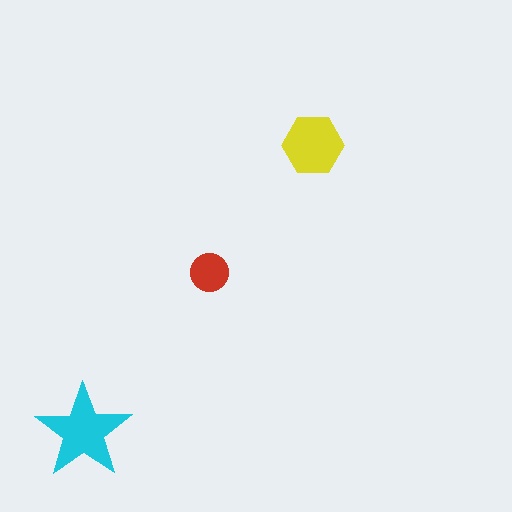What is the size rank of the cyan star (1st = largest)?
1st.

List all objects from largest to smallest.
The cyan star, the yellow hexagon, the red circle.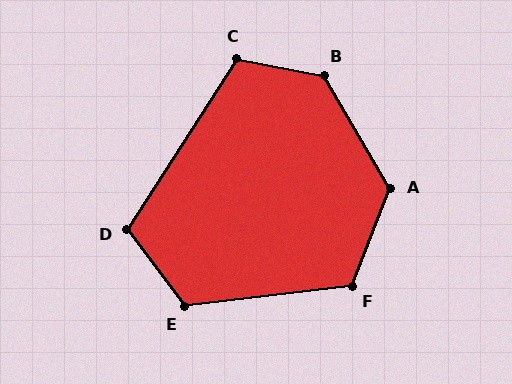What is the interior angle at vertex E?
Approximately 120 degrees (obtuse).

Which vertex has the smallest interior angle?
D, at approximately 110 degrees.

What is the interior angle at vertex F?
Approximately 118 degrees (obtuse).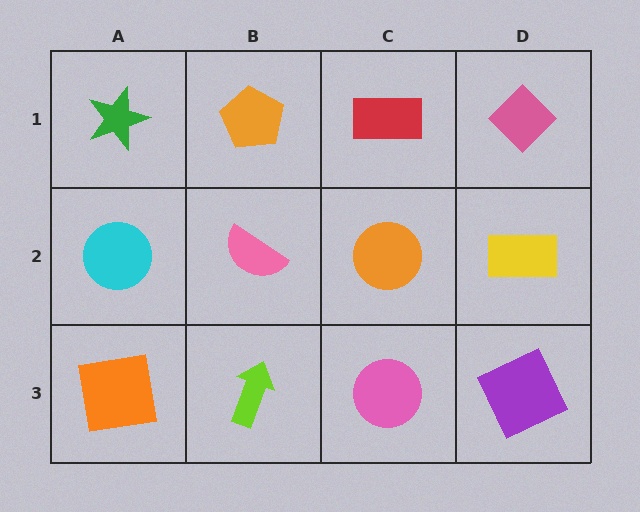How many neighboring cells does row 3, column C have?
3.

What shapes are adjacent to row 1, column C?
An orange circle (row 2, column C), an orange pentagon (row 1, column B), a pink diamond (row 1, column D).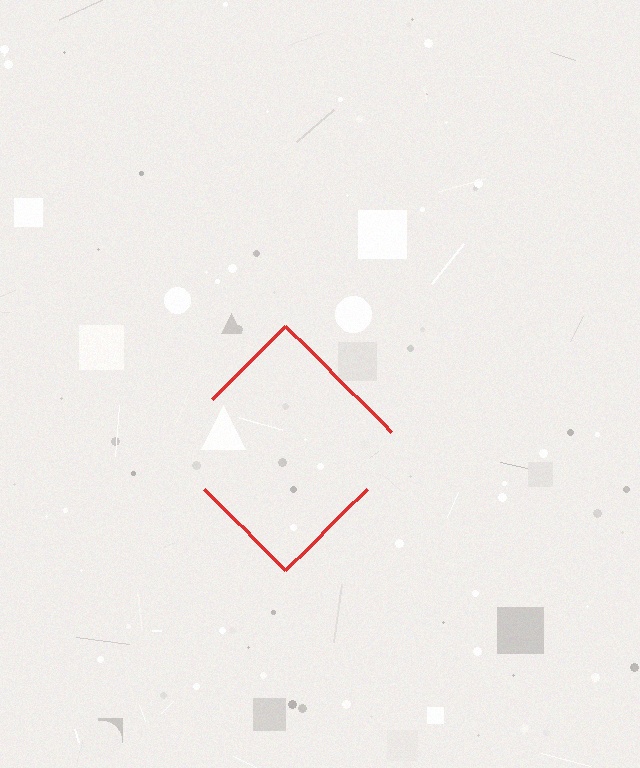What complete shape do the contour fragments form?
The contour fragments form a diamond.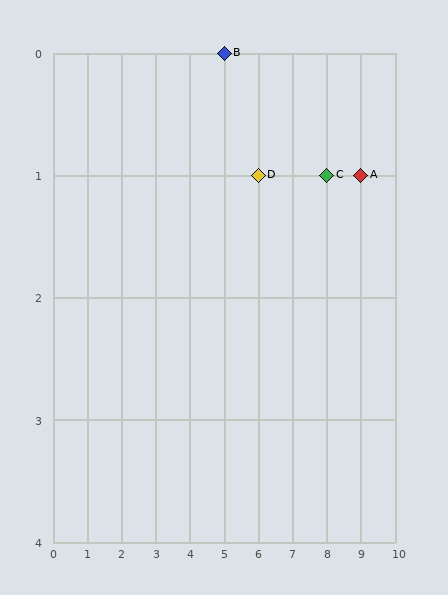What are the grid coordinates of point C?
Point C is at grid coordinates (8, 1).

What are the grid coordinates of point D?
Point D is at grid coordinates (6, 1).